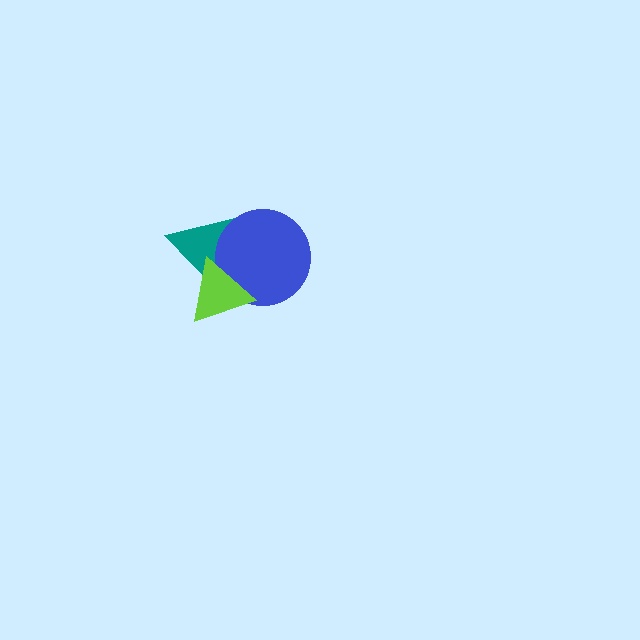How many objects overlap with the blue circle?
2 objects overlap with the blue circle.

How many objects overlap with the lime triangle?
2 objects overlap with the lime triangle.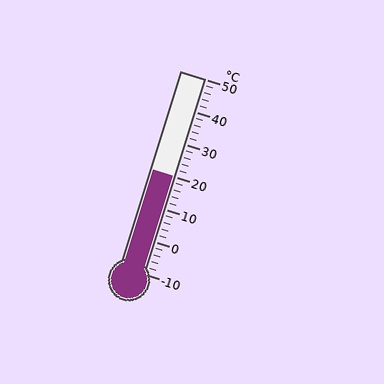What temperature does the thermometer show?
The thermometer shows approximately 20°C.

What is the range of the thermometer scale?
The thermometer scale ranges from -10°C to 50°C.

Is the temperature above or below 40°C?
The temperature is below 40°C.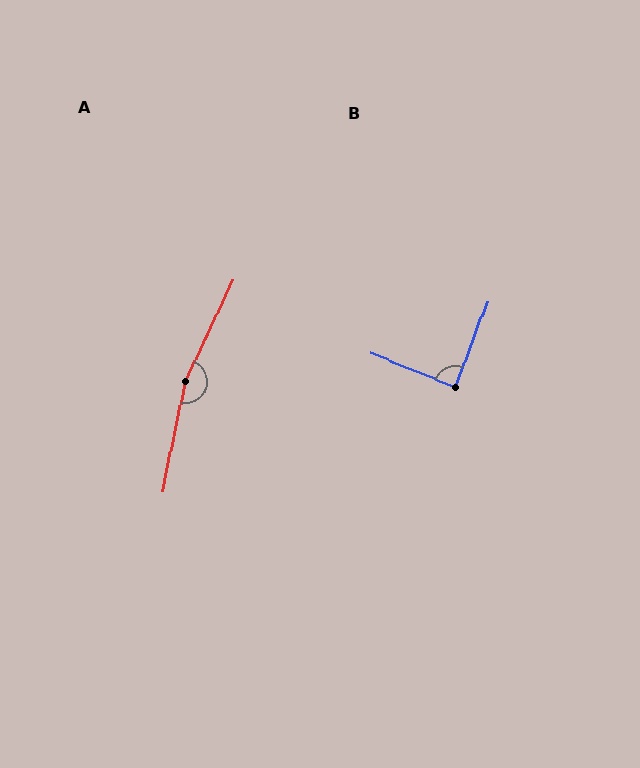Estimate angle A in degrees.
Approximately 167 degrees.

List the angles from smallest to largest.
B (88°), A (167°).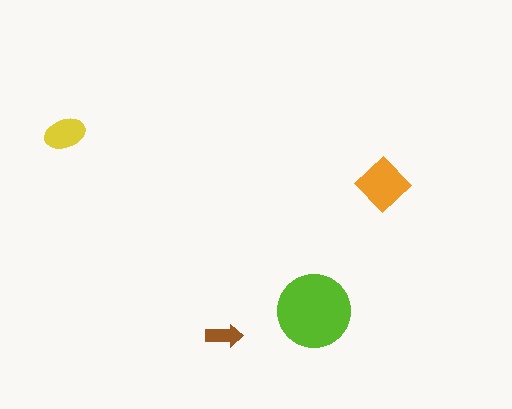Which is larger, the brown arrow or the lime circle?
The lime circle.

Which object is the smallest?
The brown arrow.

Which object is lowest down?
The brown arrow is bottommost.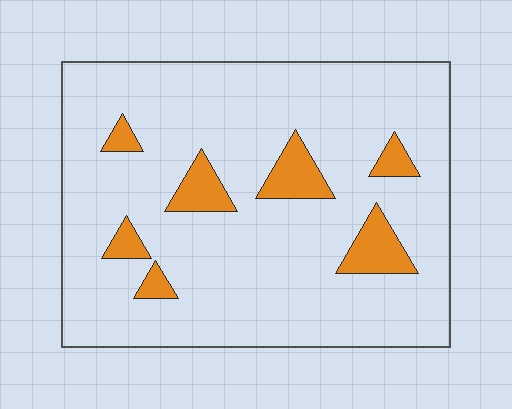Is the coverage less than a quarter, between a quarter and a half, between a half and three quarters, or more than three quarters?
Less than a quarter.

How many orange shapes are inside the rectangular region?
7.